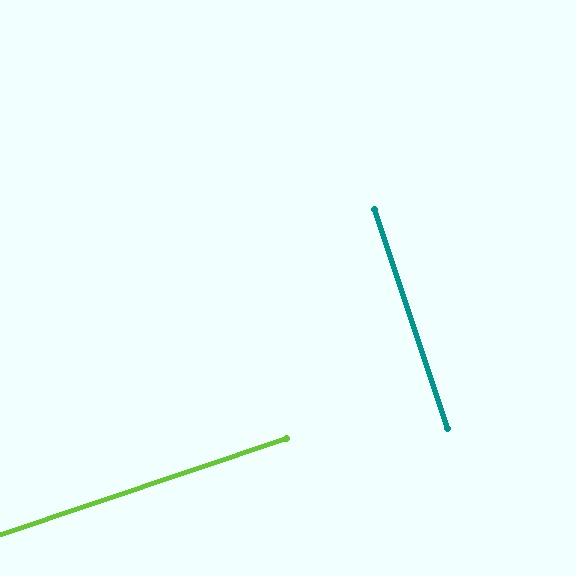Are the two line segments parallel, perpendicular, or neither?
Perpendicular — they meet at approximately 90°.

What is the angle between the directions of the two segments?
Approximately 90 degrees.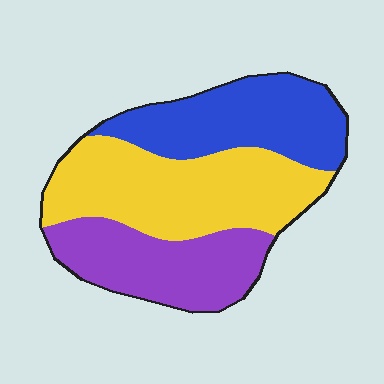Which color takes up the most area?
Yellow, at roughly 40%.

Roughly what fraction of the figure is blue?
Blue covers roughly 30% of the figure.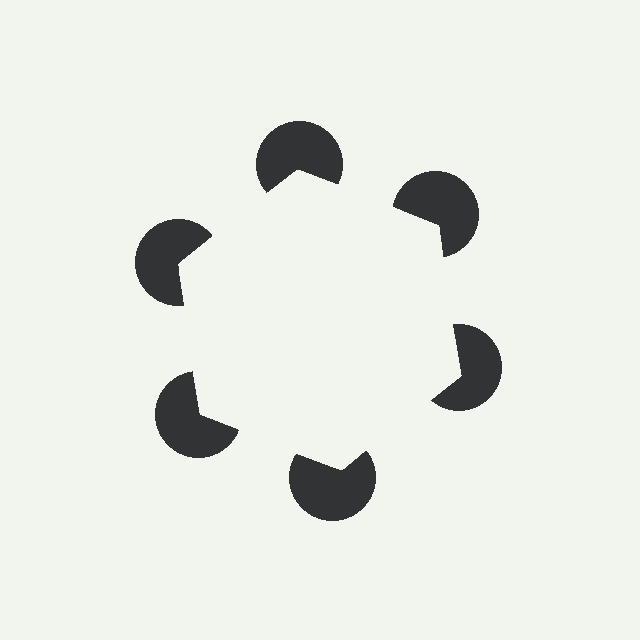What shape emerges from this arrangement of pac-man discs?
An illusory hexagon — its edges are inferred from the aligned wedge cuts in the pac-man discs, not physically drawn.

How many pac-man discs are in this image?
There are 6 — one at each vertex of the illusory hexagon.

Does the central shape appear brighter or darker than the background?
It typically appears slightly brighter than the background, even though no actual brightness change is drawn.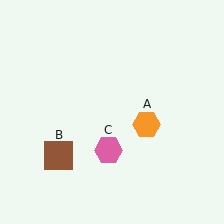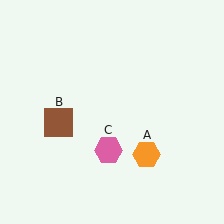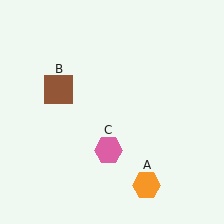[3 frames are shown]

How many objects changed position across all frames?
2 objects changed position: orange hexagon (object A), brown square (object B).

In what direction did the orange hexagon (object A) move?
The orange hexagon (object A) moved down.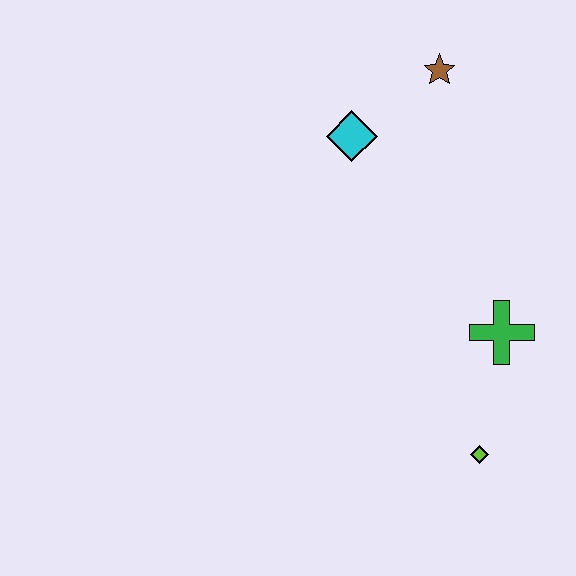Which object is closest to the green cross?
The lime diamond is closest to the green cross.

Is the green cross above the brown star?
No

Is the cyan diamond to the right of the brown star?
No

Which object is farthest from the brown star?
The lime diamond is farthest from the brown star.